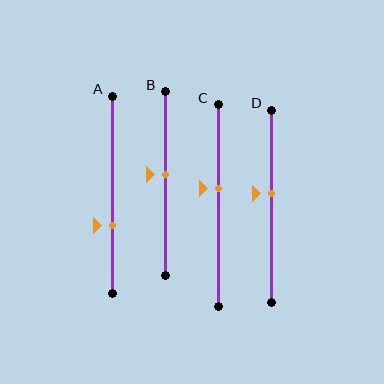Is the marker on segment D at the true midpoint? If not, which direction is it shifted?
No, the marker on segment D is shifted upward by about 7% of the segment length.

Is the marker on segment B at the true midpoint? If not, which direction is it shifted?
No, the marker on segment B is shifted upward by about 5% of the segment length.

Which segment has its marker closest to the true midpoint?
Segment B has its marker closest to the true midpoint.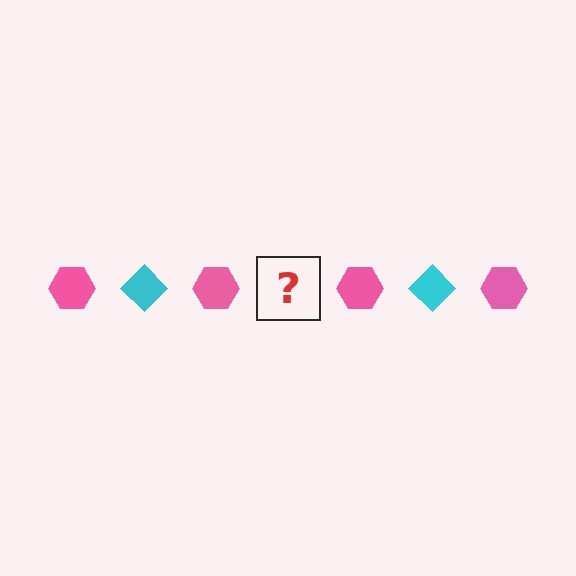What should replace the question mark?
The question mark should be replaced with a cyan diamond.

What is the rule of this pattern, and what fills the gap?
The rule is that the pattern alternates between pink hexagon and cyan diamond. The gap should be filled with a cyan diamond.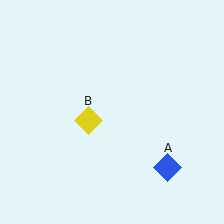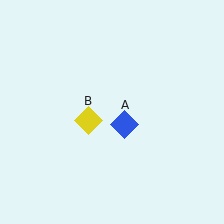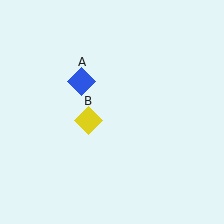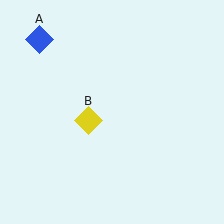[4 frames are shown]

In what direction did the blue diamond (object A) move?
The blue diamond (object A) moved up and to the left.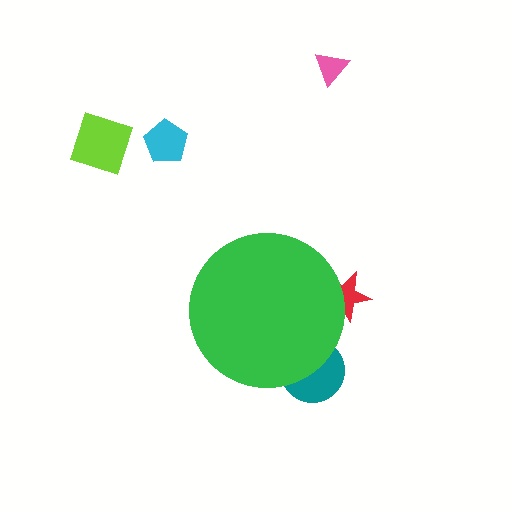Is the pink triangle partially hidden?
No, the pink triangle is fully visible.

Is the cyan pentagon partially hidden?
No, the cyan pentagon is fully visible.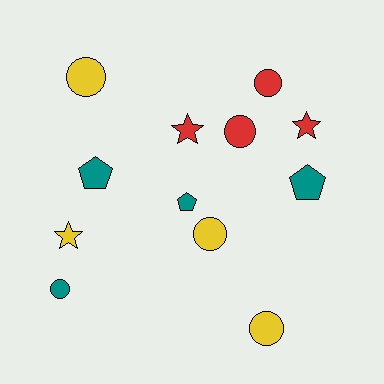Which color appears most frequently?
Teal, with 4 objects.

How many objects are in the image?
There are 12 objects.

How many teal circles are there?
There is 1 teal circle.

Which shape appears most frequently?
Circle, with 6 objects.